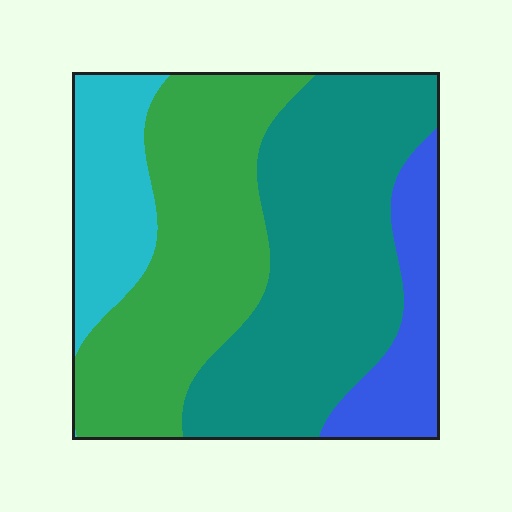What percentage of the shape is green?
Green covers around 35% of the shape.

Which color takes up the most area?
Teal, at roughly 40%.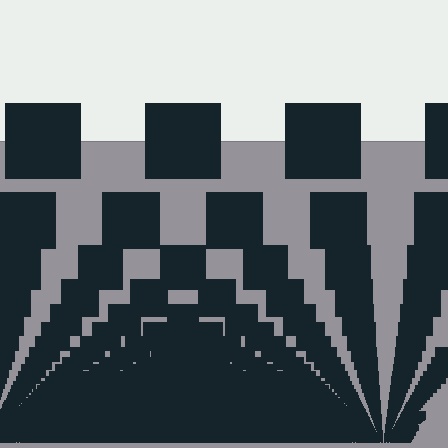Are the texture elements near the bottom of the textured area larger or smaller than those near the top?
Smaller. The gradient is inverted — elements near the bottom are smaller and denser.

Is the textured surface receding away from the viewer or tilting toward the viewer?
The surface appears to tilt toward the viewer. Texture elements get larger and sparser toward the top.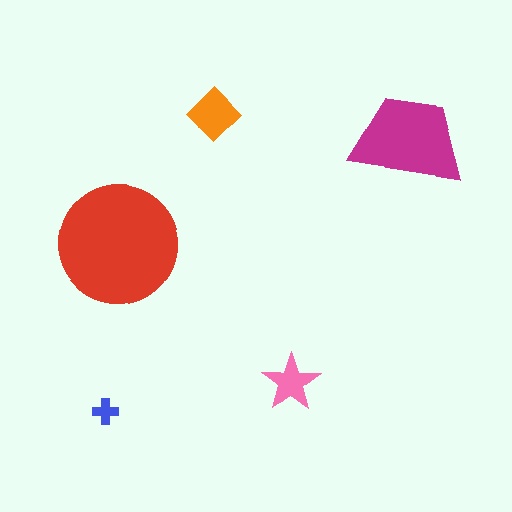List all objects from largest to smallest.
The red circle, the magenta trapezoid, the orange diamond, the pink star, the blue cross.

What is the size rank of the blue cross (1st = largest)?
5th.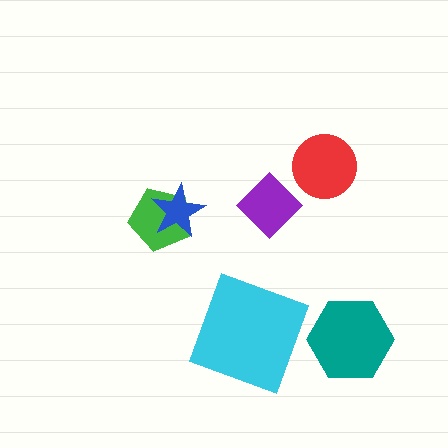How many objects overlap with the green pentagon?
1 object overlaps with the green pentagon.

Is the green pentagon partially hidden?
Yes, it is partially covered by another shape.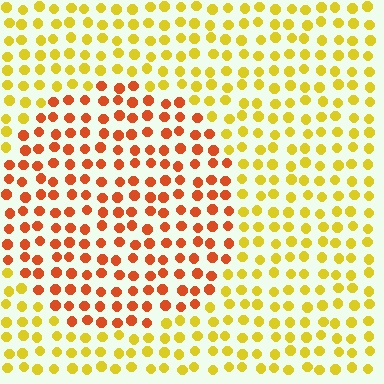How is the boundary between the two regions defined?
The boundary is defined purely by a slight shift in hue (about 42 degrees). Spacing, size, and orientation are identical on both sides.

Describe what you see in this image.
The image is filled with small yellow elements in a uniform arrangement. A circle-shaped region is visible where the elements are tinted to a slightly different hue, forming a subtle color boundary.